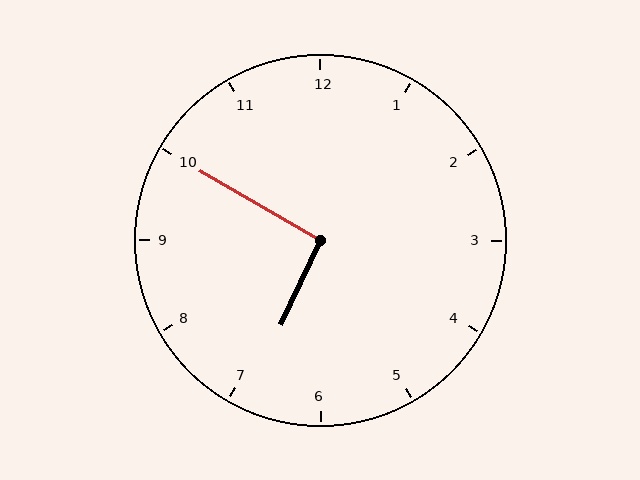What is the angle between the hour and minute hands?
Approximately 95 degrees.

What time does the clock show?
6:50.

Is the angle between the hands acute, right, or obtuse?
It is right.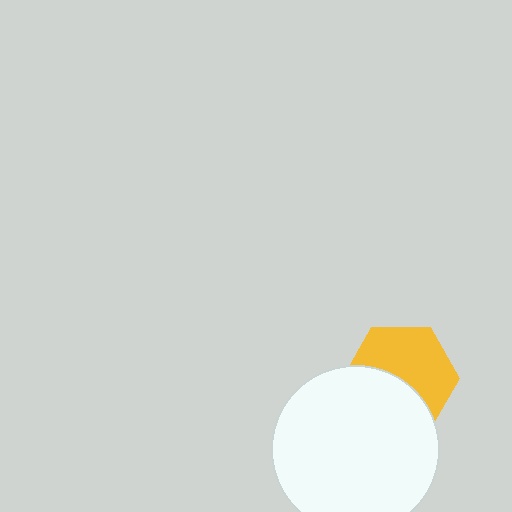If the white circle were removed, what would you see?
You would see the complete yellow hexagon.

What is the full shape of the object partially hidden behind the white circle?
The partially hidden object is a yellow hexagon.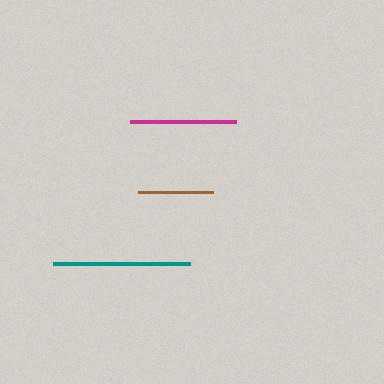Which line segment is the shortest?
The brown line is the shortest at approximately 75 pixels.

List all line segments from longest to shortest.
From longest to shortest: teal, magenta, brown.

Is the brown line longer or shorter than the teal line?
The teal line is longer than the brown line.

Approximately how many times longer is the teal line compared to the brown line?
The teal line is approximately 1.8 times the length of the brown line.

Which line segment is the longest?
The teal line is the longest at approximately 137 pixels.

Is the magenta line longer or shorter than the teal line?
The teal line is longer than the magenta line.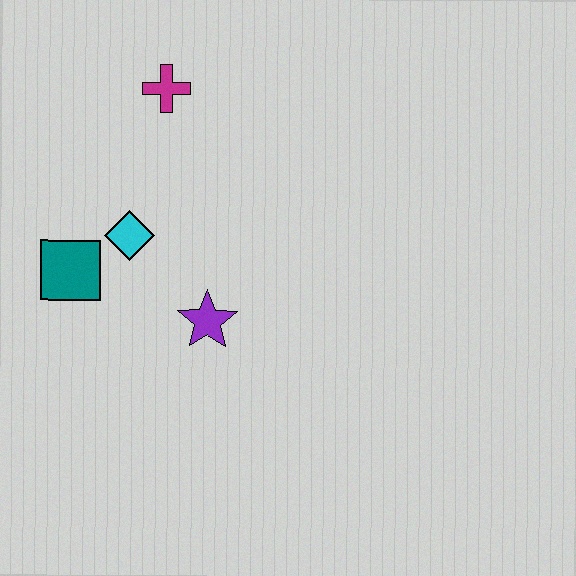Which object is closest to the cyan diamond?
The teal square is closest to the cyan diamond.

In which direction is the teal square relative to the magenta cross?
The teal square is below the magenta cross.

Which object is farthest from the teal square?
The magenta cross is farthest from the teal square.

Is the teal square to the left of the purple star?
Yes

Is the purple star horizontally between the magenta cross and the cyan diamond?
No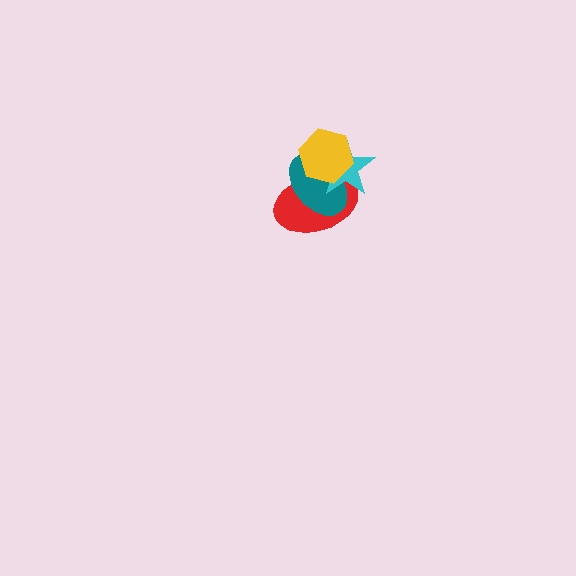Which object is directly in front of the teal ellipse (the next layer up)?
The cyan star is directly in front of the teal ellipse.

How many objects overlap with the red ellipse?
3 objects overlap with the red ellipse.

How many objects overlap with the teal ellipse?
3 objects overlap with the teal ellipse.